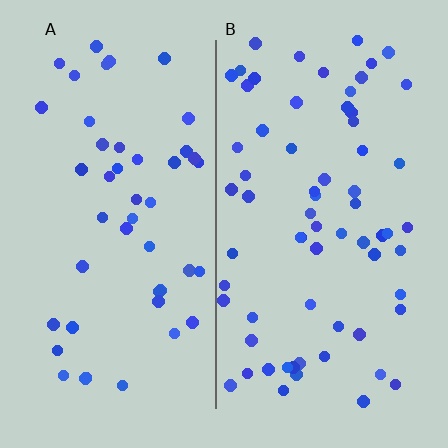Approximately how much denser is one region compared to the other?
Approximately 1.4× — region B over region A.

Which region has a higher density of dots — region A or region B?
B (the right).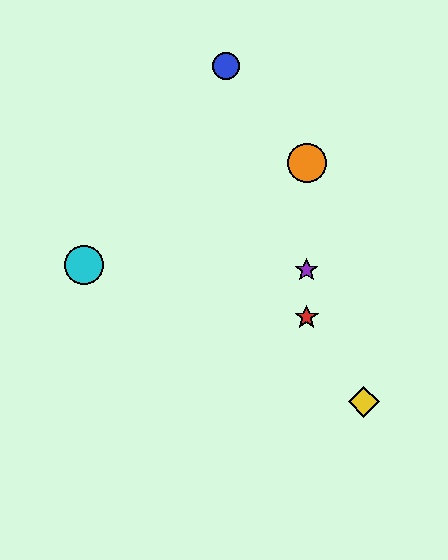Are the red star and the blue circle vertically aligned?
No, the red star is at x≈307 and the blue circle is at x≈226.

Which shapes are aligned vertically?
The red star, the green circle, the purple star, the orange circle are aligned vertically.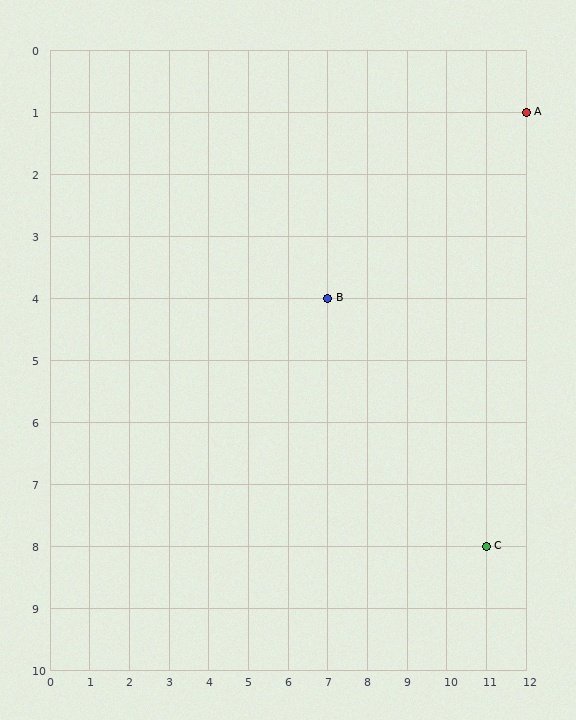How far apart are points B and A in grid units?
Points B and A are 5 columns and 3 rows apart (about 5.8 grid units diagonally).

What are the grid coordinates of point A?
Point A is at grid coordinates (12, 1).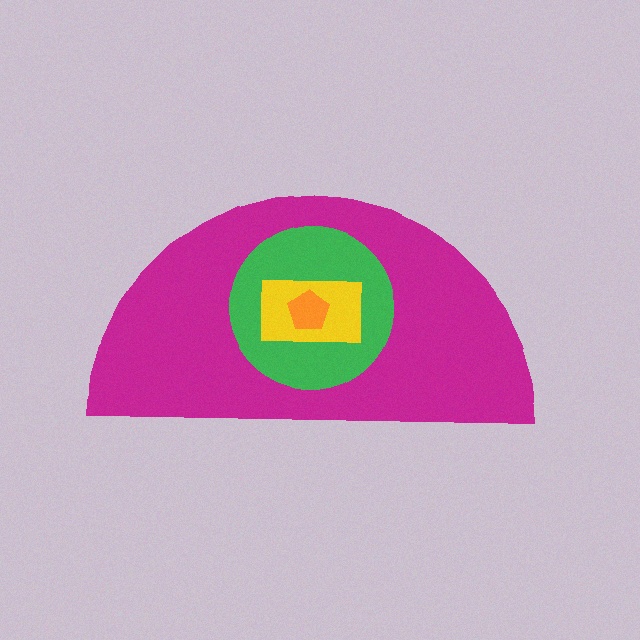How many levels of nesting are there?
4.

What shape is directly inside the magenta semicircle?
The green circle.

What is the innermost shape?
The orange pentagon.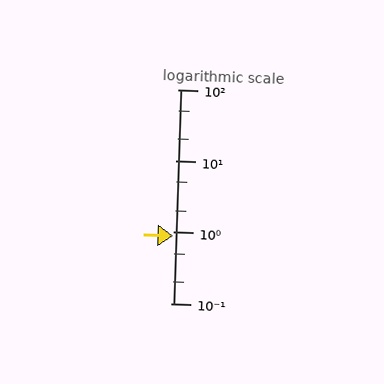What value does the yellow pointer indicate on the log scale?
The pointer indicates approximately 0.89.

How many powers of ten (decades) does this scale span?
The scale spans 3 decades, from 0.1 to 100.